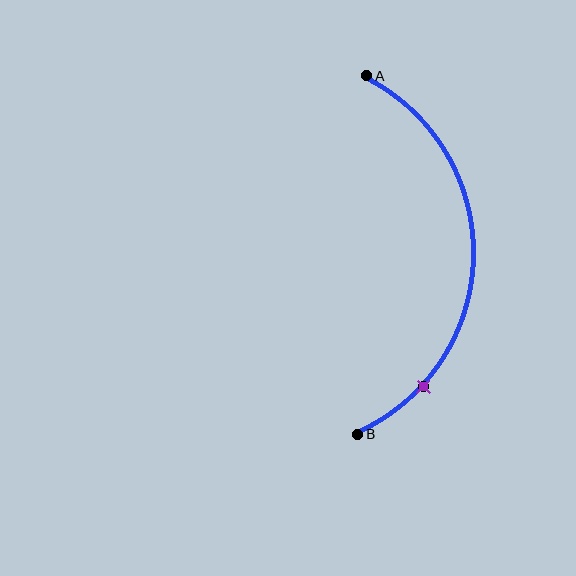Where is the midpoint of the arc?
The arc midpoint is the point on the curve farthest from the straight line joining A and B. It sits to the right of that line.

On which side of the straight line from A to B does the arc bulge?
The arc bulges to the right of the straight line connecting A and B.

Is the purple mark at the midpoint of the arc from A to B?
No. The purple mark lies on the arc but is closer to endpoint B. The arc midpoint would be at the point on the curve equidistant along the arc from both A and B.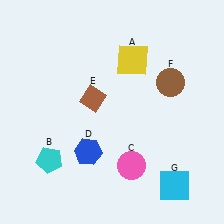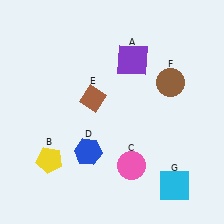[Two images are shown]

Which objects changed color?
A changed from yellow to purple. B changed from cyan to yellow.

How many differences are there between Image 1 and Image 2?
There are 2 differences between the two images.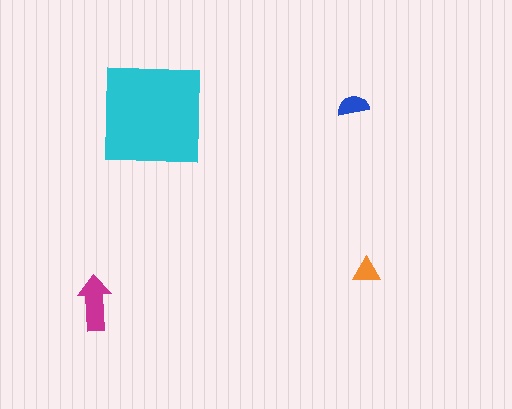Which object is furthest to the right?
The orange triangle is rightmost.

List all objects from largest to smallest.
The cyan square, the magenta arrow, the blue semicircle, the orange triangle.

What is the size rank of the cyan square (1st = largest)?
1st.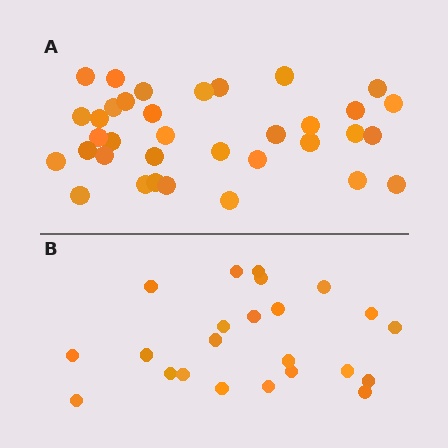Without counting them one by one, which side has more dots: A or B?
Region A (the top region) has more dots.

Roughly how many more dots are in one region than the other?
Region A has roughly 12 or so more dots than region B.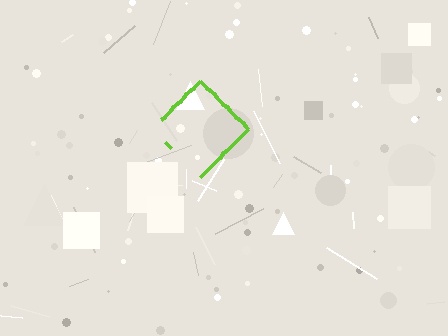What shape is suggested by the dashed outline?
The dashed outline suggests a diamond.